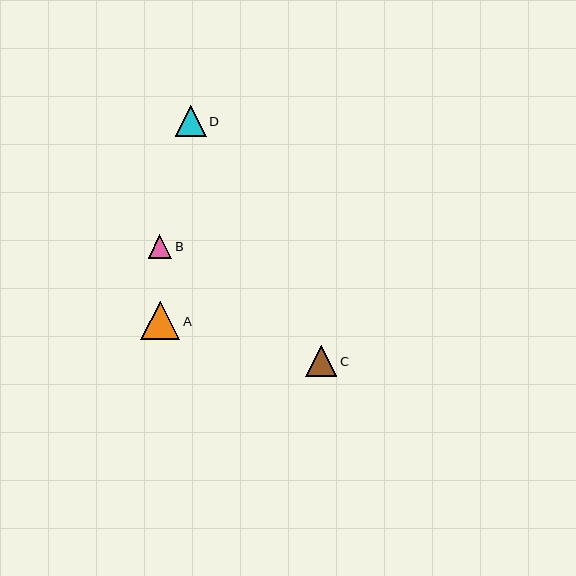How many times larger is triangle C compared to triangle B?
Triangle C is approximately 1.3 times the size of triangle B.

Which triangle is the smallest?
Triangle B is the smallest with a size of approximately 24 pixels.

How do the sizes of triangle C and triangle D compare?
Triangle C and triangle D are approximately the same size.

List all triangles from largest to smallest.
From largest to smallest: A, C, D, B.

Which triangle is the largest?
Triangle A is the largest with a size of approximately 39 pixels.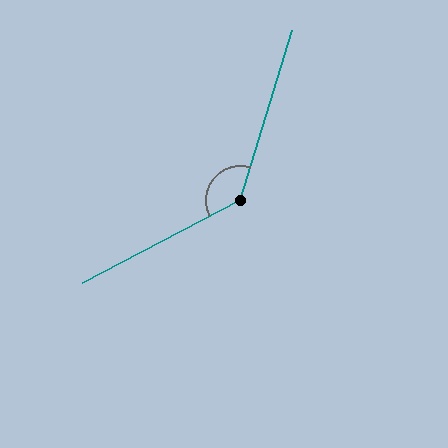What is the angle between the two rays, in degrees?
Approximately 135 degrees.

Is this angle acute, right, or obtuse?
It is obtuse.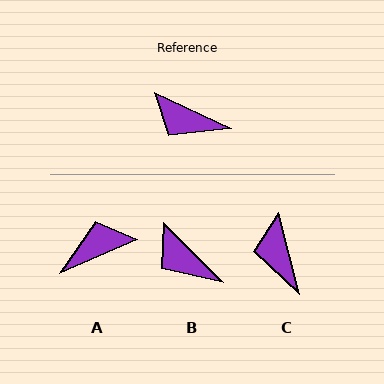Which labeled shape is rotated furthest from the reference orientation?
A, about 132 degrees away.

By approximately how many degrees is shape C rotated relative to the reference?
Approximately 51 degrees clockwise.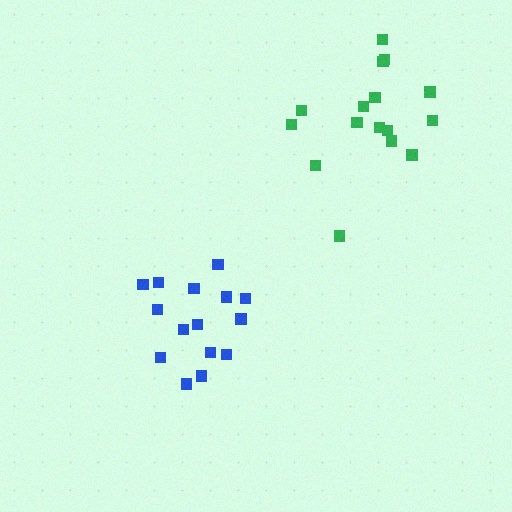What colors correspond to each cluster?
The clusters are colored: blue, green.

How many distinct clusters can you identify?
There are 2 distinct clusters.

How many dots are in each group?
Group 1: 15 dots, Group 2: 16 dots (31 total).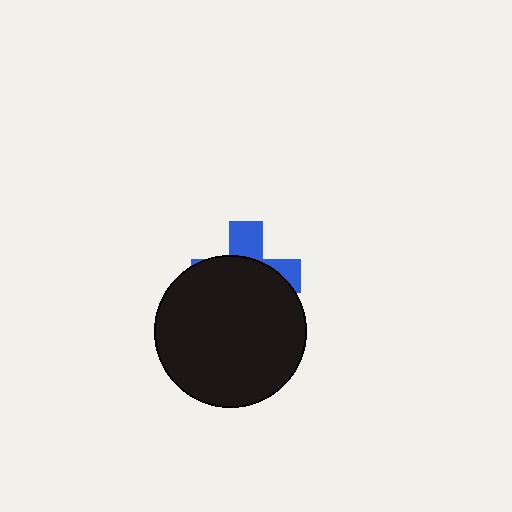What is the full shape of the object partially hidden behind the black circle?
The partially hidden object is a blue cross.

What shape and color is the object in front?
The object in front is a black circle.